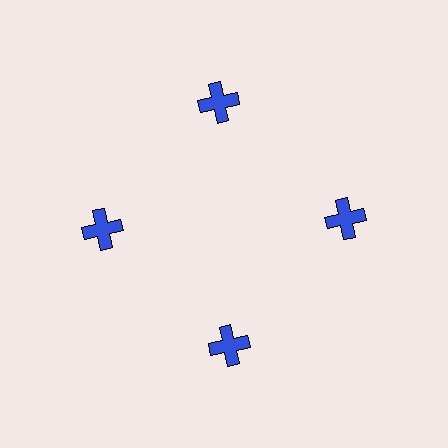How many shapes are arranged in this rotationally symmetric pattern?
There are 4 shapes, arranged in 4 groups of 1.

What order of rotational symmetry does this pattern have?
This pattern has 4-fold rotational symmetry.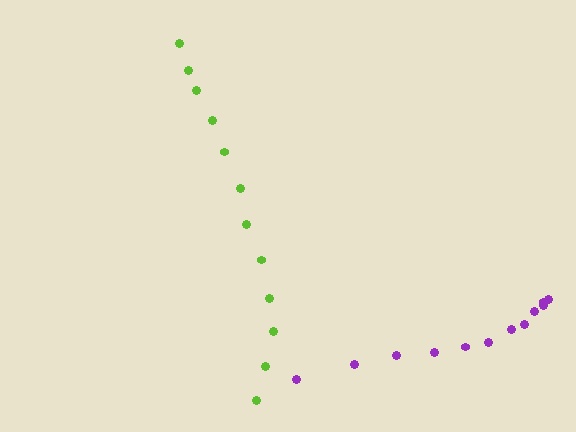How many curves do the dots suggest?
There are 2 distinct paths.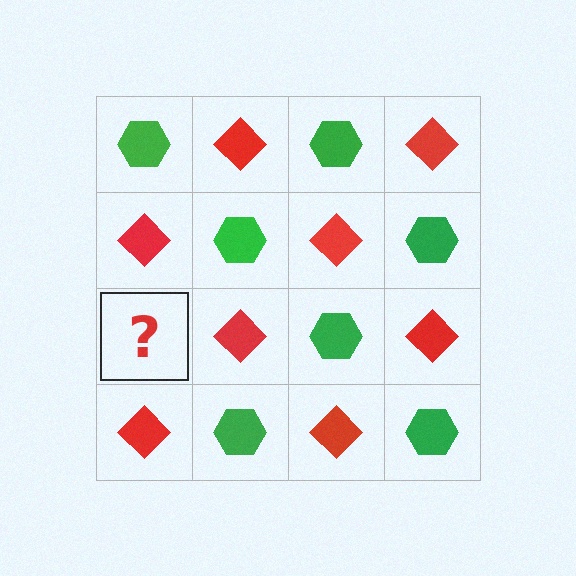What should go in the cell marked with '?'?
The missing cell should contain a green hexagon.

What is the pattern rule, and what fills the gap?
The rule is that it alternates green hexagon and red diamond in a checkerboard pattern. The gap should be filled with a green hexagon.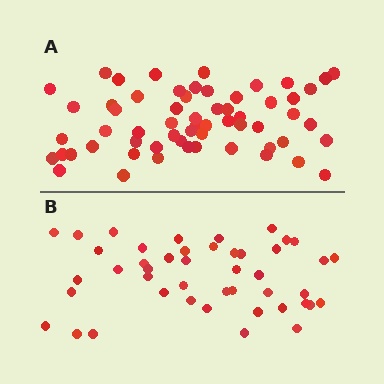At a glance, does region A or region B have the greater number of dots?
Region A (the top region) has more dots.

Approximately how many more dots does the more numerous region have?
Region A has approximately 15 more dots than region B.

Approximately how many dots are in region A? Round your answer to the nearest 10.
About 60 dots.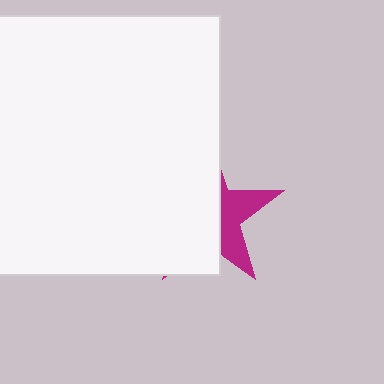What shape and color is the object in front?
The object in front is a white square.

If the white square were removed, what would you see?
You would see the complete magenta star.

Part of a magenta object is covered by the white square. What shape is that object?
It is a star.